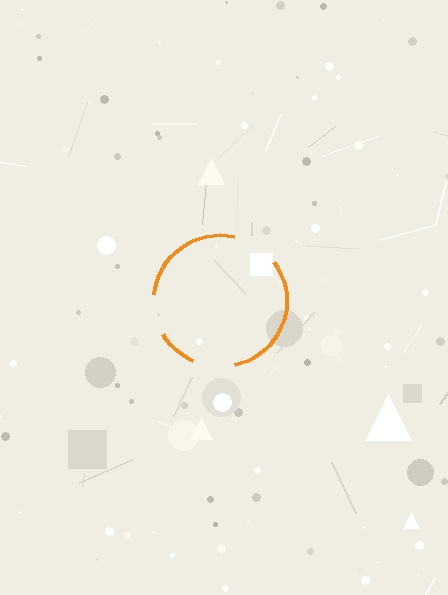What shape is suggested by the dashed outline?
The dashed outline suggests a circle.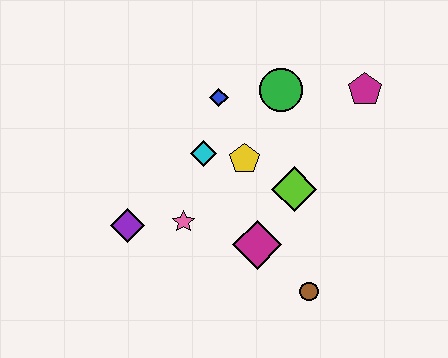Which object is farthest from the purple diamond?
The magenta pentagon is farthest from the purple diamond.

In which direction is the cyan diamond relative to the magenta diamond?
The cyan diamond is above the magenta diamond.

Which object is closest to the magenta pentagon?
The green circle is closest to the magenta pentagon.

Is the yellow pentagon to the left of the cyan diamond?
No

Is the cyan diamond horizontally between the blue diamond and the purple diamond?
Yes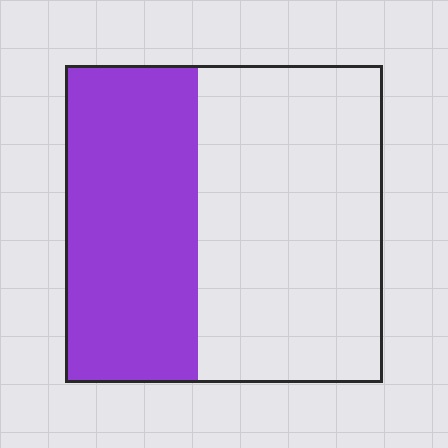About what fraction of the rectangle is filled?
About two fifths (2/5).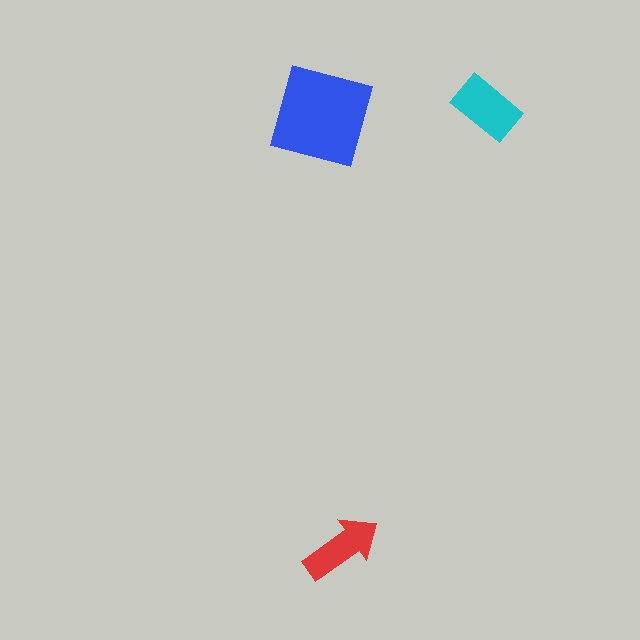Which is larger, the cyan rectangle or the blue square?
The blue square.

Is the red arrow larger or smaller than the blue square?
Smaller.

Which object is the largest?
The blue square.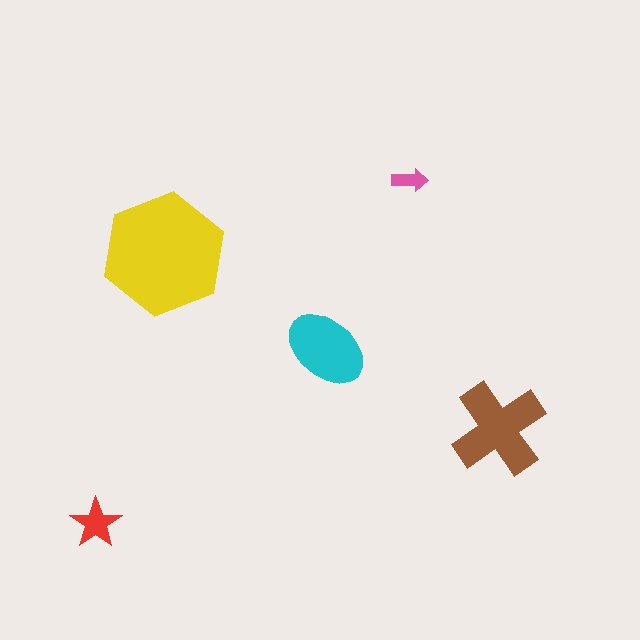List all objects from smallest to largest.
The pink arrow, the red star, the cyan ellipse, the brown cross, the yellow hexagon.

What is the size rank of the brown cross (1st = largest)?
2nd.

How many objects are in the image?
There are 5 objects in the image.